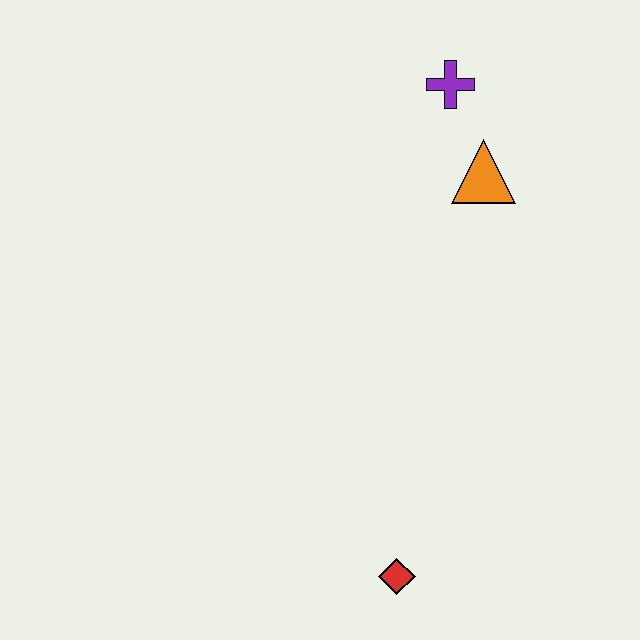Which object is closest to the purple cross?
The orange triangle is closest to the purple cross.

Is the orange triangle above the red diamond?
Yes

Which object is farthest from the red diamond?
The purple cross is farthest from the red diamond.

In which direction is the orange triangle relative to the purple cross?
The orange triangle is below the purple cross.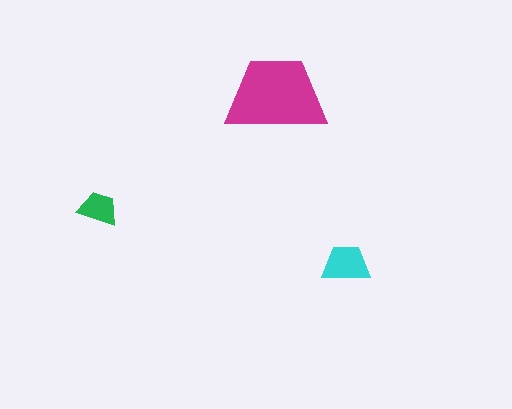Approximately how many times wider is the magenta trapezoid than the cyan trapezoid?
About 2 times wider.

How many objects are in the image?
There are 3 objects in the image.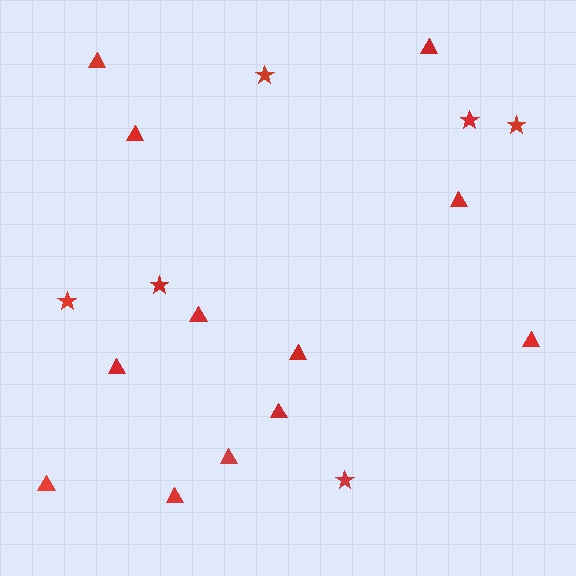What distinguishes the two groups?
There are 2 groups: one group of stars (6) and one group of triangles (12).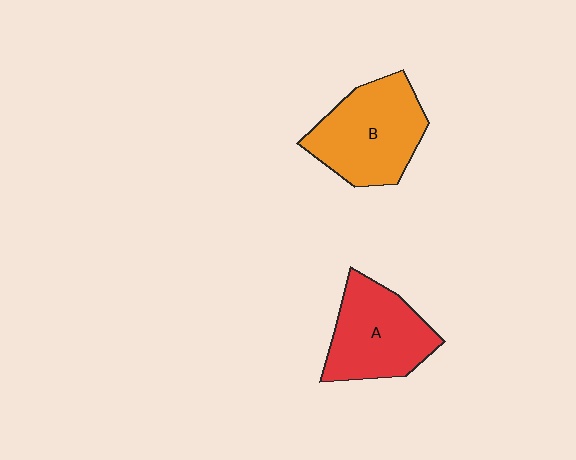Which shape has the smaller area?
Shape A (red).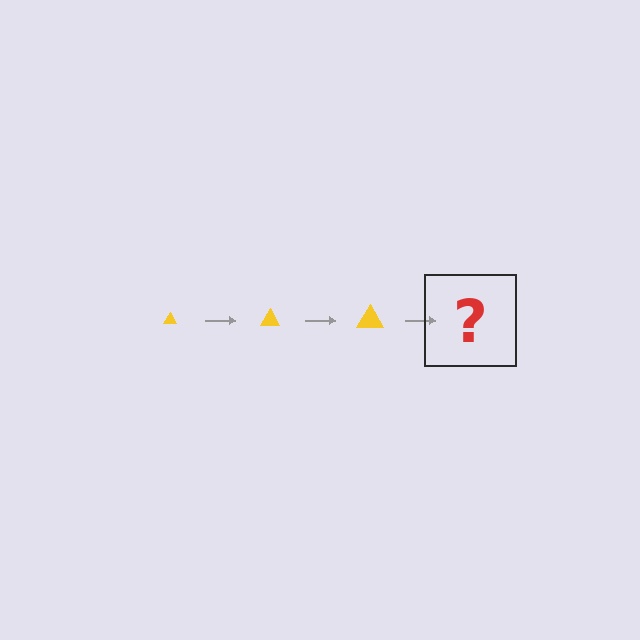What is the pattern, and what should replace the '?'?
The pattern is that the triangle gets progressively larger each step. The '?' should be a yellow triangle, larger than the previous one.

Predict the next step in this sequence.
The next step is a yellow triangle, larger than the previous one.